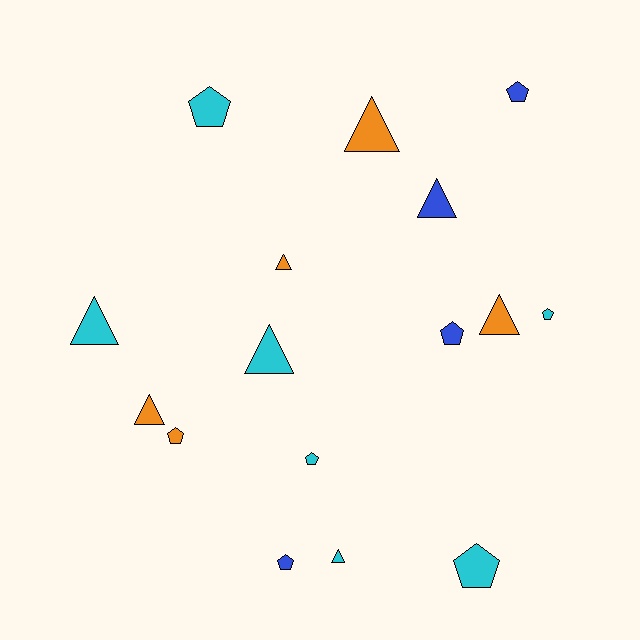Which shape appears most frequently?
Triangle, with 8 objects.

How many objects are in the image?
There are 16 objects.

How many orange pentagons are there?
There is 1 orange pentagon.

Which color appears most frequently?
Cyan, with 7 objects.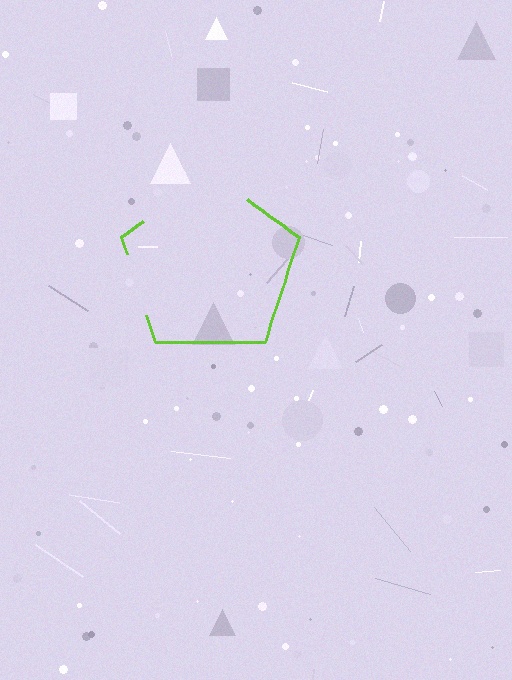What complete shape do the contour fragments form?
The contour fragments form a pentagon.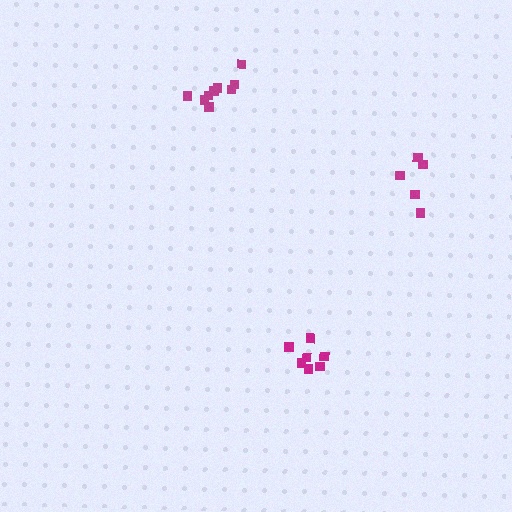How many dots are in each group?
Group 1: 5 dots, Group 2: 9 dots, Group 3: 7 dots (21 total).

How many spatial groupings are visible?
There are 3 spatial groupings.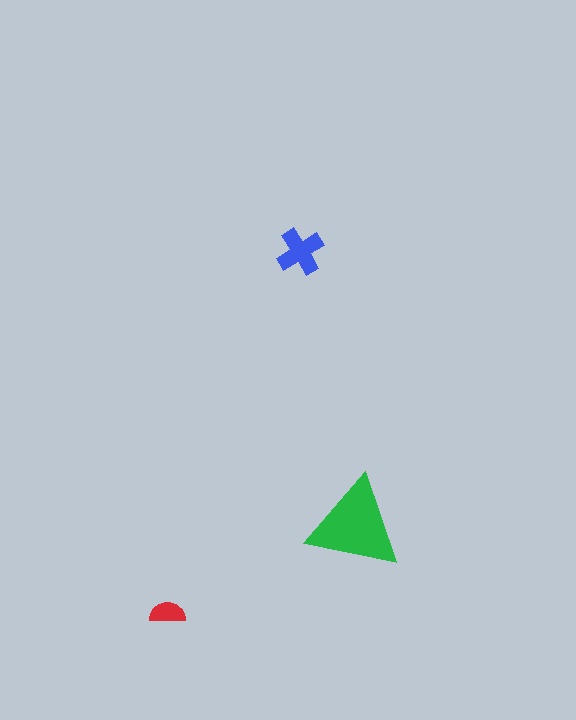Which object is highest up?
The blue cross is topmost.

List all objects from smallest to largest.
The red semicircle, the blue cross, the green triangle.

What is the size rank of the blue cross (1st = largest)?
2nd.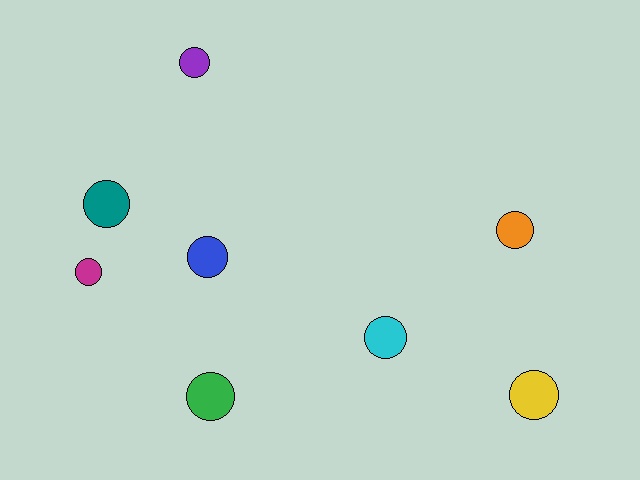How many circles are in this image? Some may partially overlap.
There are 8 circles.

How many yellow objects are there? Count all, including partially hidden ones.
There is 1 yellow object.